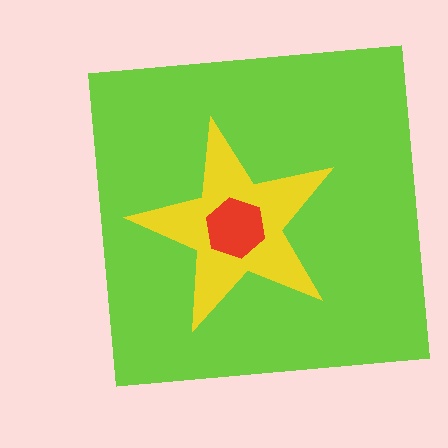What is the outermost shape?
The lime square.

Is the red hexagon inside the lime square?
Yes.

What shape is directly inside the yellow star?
The red hexagon.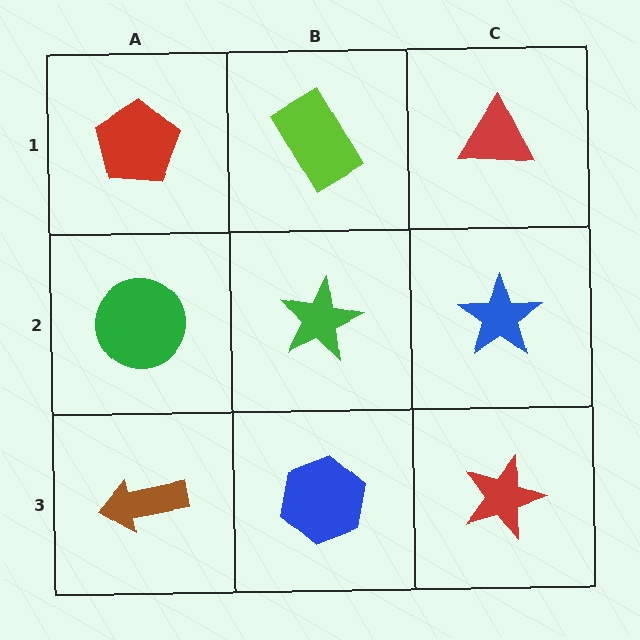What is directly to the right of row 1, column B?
A red triangle.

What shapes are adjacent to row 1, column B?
A green star (row 2, column B), a red pentagon (row 1, column A), a red triangle (row 1, column C).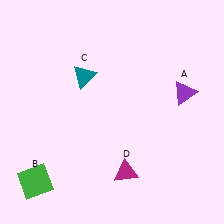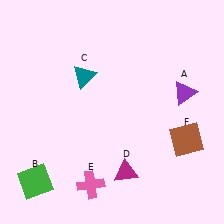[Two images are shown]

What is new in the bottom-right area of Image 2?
A brown square (F) was added in the bottom-right area of Image 2.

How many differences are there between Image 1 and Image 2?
There are 2 differences between the two images.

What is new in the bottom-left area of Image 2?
A pink cross (E) was added in the bottom-left area of Image 2.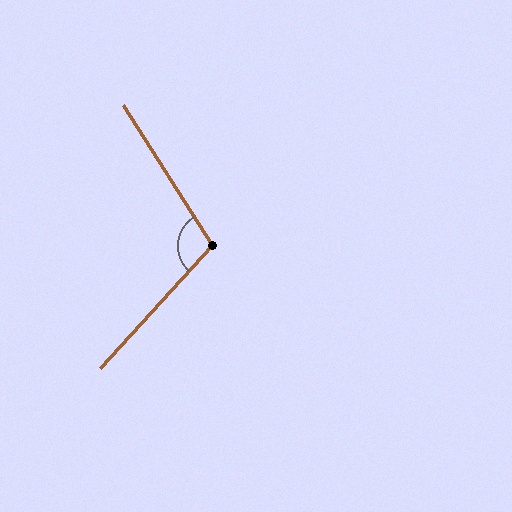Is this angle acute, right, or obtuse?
It is obtuse.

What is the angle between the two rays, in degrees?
Approximately 106 degrees.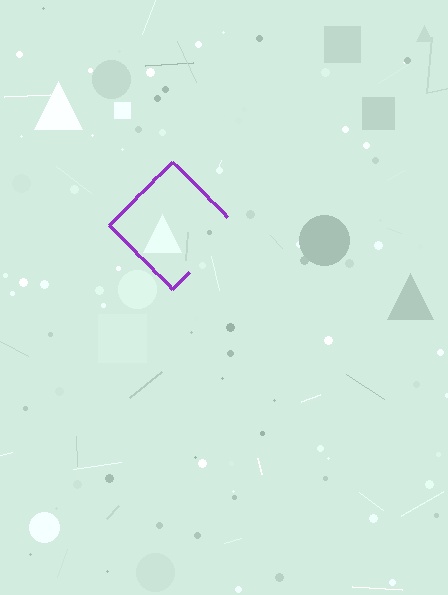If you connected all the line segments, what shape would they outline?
They would outline a diamond.